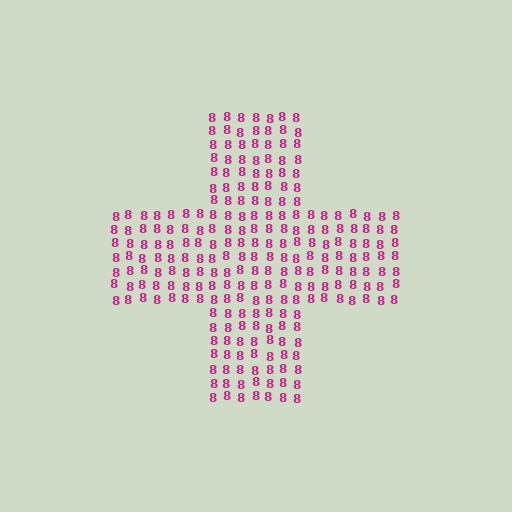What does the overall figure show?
The overall figure shows a cross.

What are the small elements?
The small elements are digit 8's.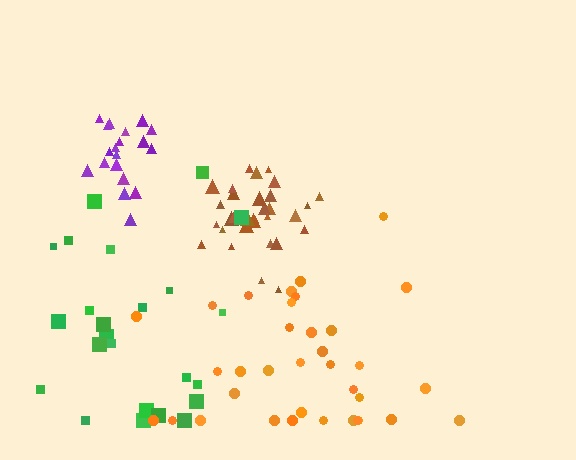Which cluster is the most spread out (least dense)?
Green.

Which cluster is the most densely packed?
Brown.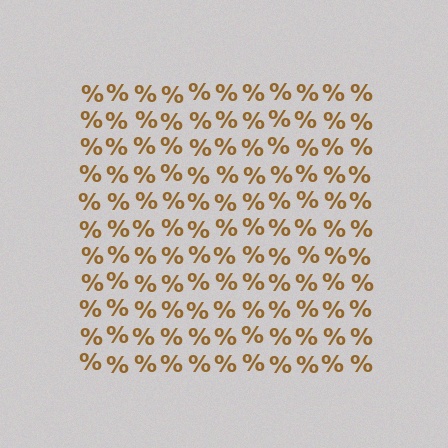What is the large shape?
The large shape is a square.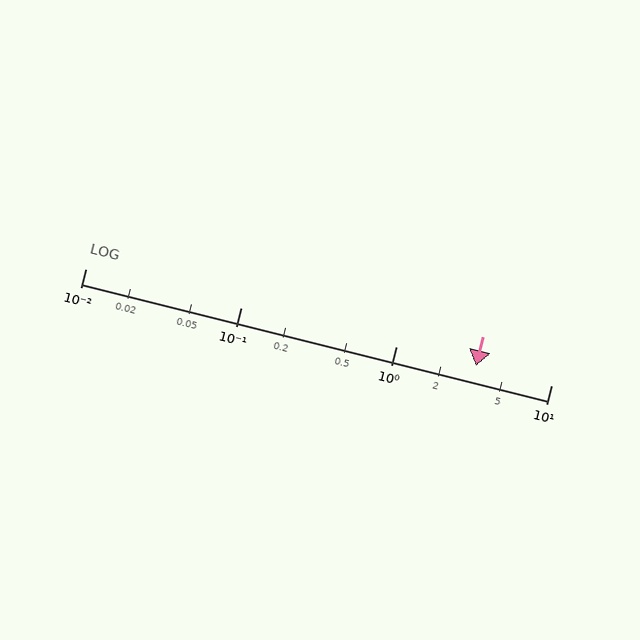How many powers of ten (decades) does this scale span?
The scale spans 3 decades, from 0.01 to 10.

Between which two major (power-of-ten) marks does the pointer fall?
The pointer is between 1 and 10.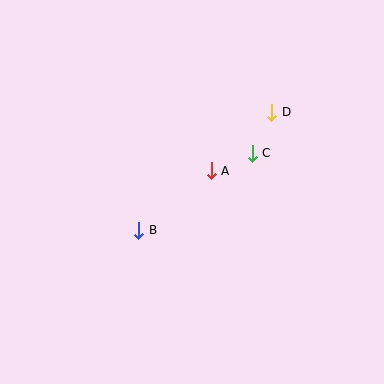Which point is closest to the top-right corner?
Point D is closest to the top-right corner.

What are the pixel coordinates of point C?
Point C is at (252, 153).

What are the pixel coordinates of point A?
Point A is at (211, 171).